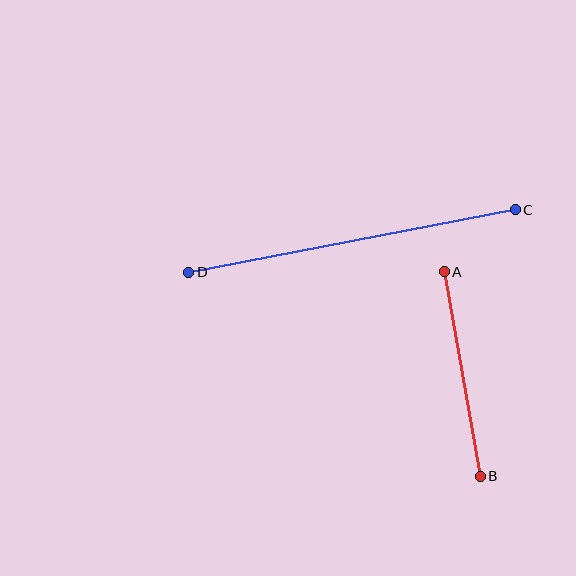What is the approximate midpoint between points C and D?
The midpoint is at approximately (352, 241) pixels.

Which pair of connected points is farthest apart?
Points C and D are farthest apart.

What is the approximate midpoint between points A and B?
The midpoint is at approximately (462, 374) pixels.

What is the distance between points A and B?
The distance is approximately 208 pixels.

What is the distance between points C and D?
The distance is approximately 332 pixels.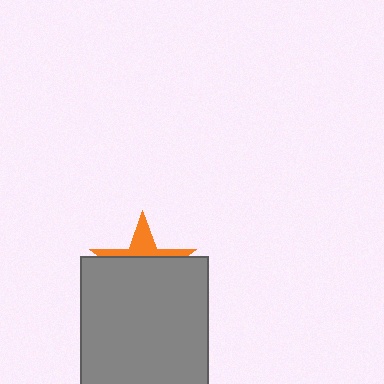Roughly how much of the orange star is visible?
A small part of it is visible (roughly 31%).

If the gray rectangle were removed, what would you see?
You would see the complete orange star.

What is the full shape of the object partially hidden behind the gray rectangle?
The partially hidden object is an orange star.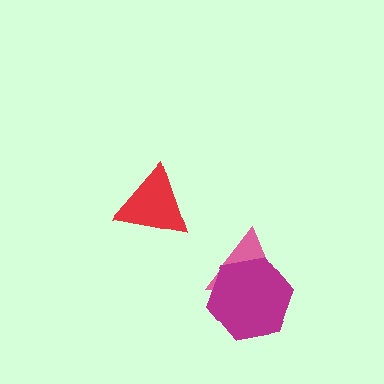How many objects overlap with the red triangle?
0 objects overlap with the red triangle.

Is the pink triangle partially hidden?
Yes, it is partially covered by another shape.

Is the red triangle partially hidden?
No, no other shape covers it.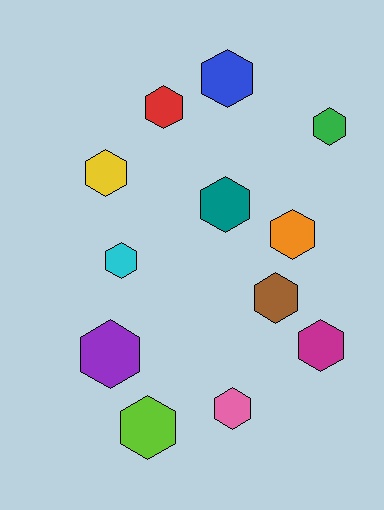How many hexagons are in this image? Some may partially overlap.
There are 12 hexagons.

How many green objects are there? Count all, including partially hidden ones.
There is 1 green object.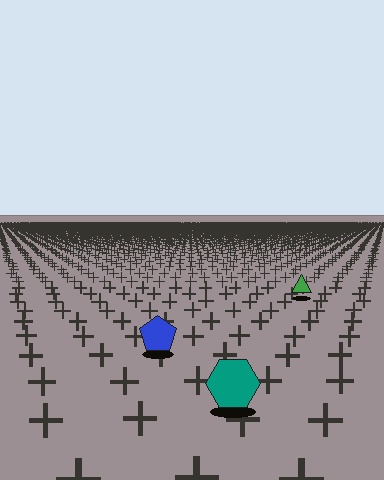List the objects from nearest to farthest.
From nearest to farthest: the teal hexagon, the blue pentagon, the green triangle.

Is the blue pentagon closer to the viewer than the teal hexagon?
No. The teal hexagon is closer — you can tell from the texture gradient: the ground texture is coarser near it.